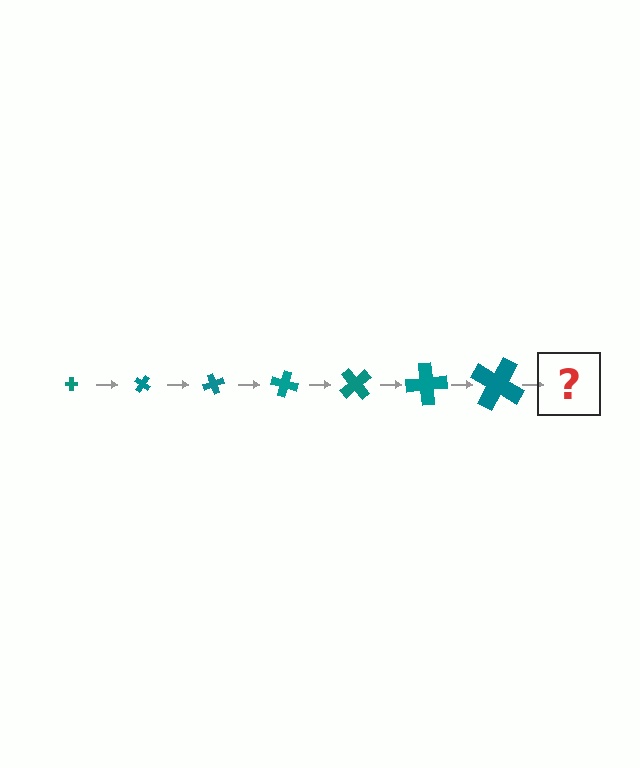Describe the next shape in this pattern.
It should be a cross, larger than the previous one and rotated 245 degrees from the start.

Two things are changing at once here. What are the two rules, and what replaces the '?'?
The two rules are that the cross grows larger each step and it rotates 35 degrees each step. The '?' should be a cross, larger than the previous one and rotated 245 degrees from the start.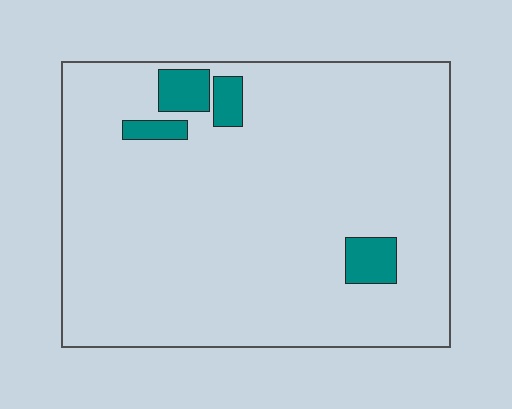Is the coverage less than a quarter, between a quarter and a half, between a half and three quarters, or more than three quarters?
Less than a quarter.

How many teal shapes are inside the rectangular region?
4.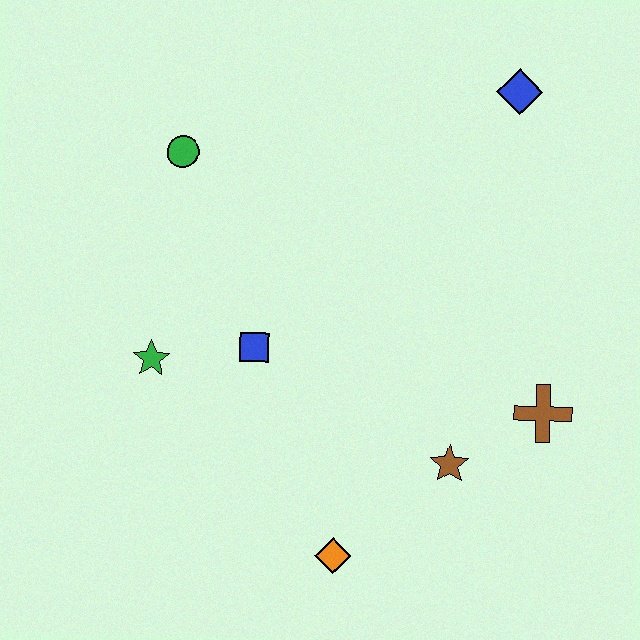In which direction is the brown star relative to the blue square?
The brown star is to the right of the blue square.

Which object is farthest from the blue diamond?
The orange diamond is farthest from the blue diamond.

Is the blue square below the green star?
No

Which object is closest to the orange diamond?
The brown star is closest to the orange diamond.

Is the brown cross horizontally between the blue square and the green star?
No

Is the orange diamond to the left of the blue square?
No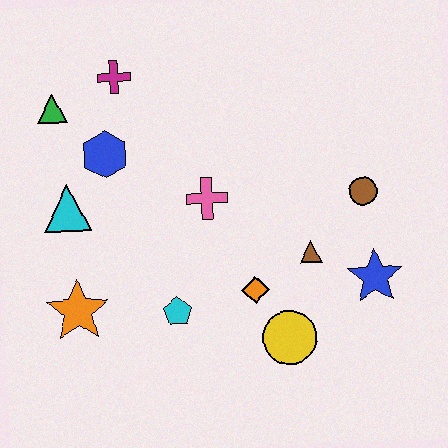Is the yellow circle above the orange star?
No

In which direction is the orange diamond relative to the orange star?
The orange diamond is to the right of the orange star.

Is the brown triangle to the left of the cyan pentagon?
No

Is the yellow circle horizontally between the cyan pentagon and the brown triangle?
Yes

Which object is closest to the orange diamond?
The yellow circle is closest to the orange diamond.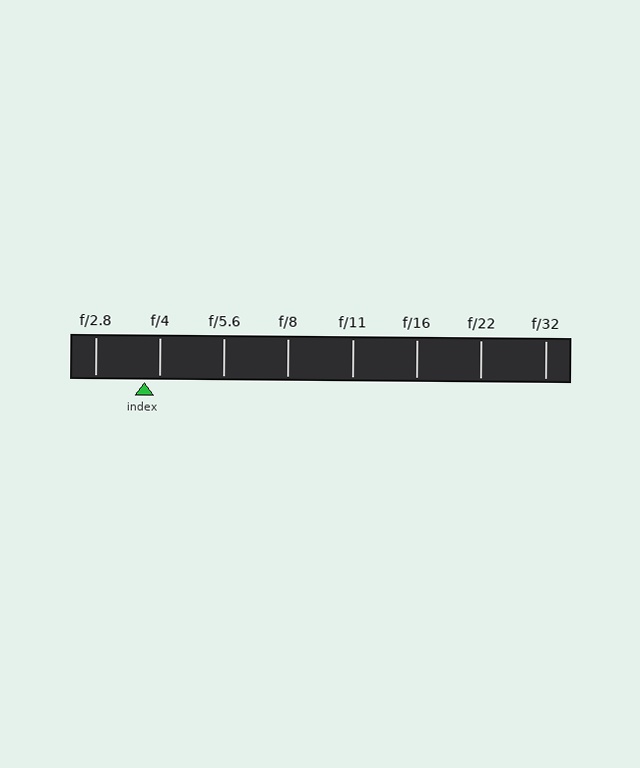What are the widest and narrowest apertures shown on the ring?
The widest aperture shown is f/2.8 and the narrowest is f/32.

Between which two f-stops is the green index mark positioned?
The index mark is between f/2.8 and f/4.